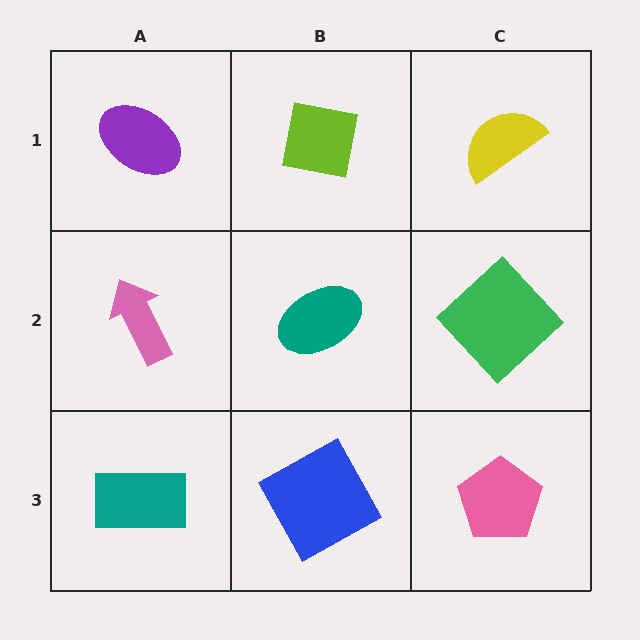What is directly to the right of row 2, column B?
A green diamond.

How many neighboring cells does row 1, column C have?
2.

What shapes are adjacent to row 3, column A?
A pink arrow (row 2, column A), a blue square (row 3, column B).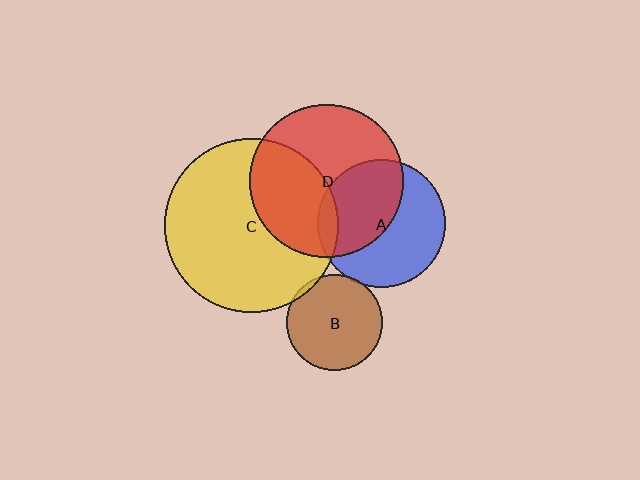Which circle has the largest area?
Circle C (yellow).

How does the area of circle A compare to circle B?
Approximately 1.8 times.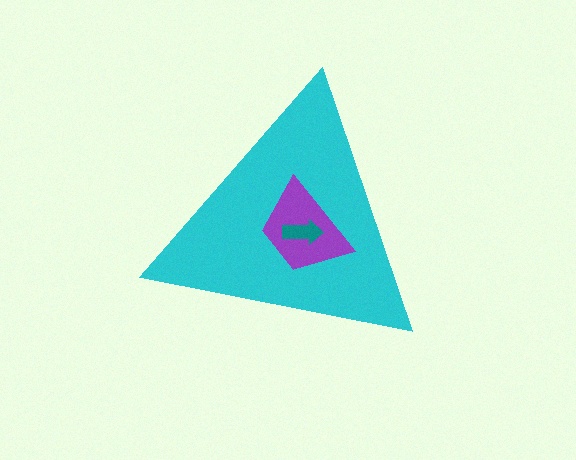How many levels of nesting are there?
3.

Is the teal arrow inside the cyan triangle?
Yes.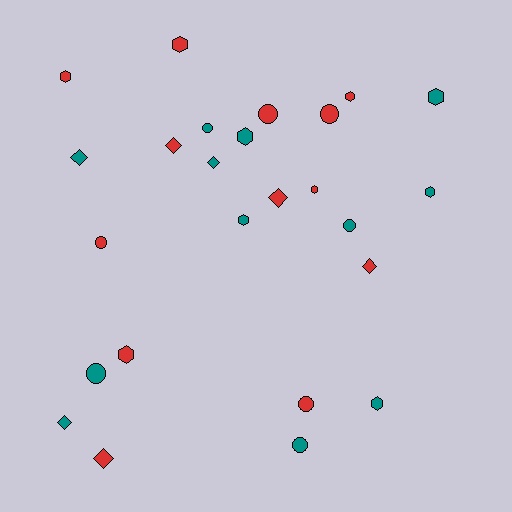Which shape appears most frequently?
Hexagon, with 10 objects.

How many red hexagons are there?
There are 5 red hexagons.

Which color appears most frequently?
Red, with 13 objects.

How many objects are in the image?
There are 25 objects.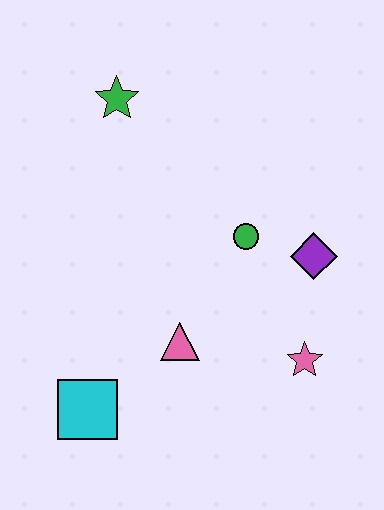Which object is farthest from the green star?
The pink star is farthest from the green star.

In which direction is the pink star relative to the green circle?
The pink star is below the green circle.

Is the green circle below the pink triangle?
No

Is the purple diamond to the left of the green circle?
No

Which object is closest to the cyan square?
The pink triangle is closest to the cyan square.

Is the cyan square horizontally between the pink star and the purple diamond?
No